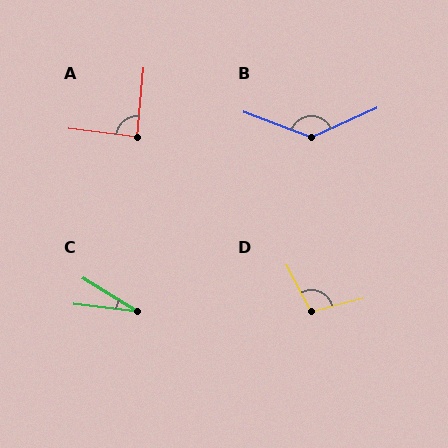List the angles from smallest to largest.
C (25°), A (89°), D (104°), B (135°).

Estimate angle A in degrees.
Approximately 89 degrees.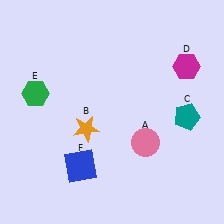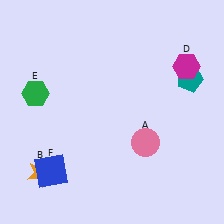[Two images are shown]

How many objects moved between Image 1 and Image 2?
3 objects moved between the two images.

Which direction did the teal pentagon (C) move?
The teal pentagon (C) moved up.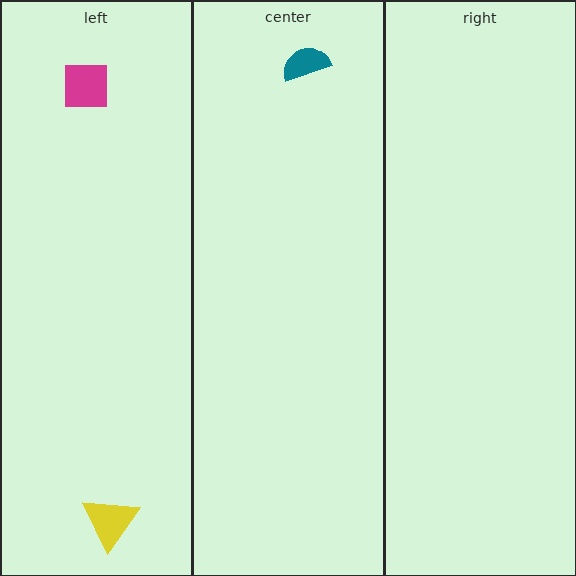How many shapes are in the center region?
1.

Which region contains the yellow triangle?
The left region.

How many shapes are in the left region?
2.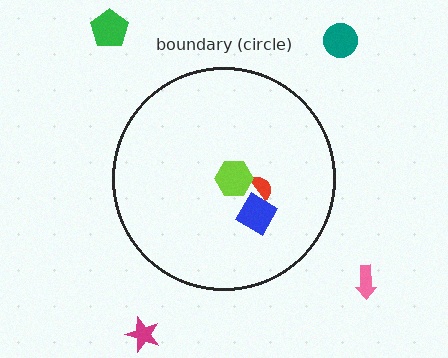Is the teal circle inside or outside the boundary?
Outside.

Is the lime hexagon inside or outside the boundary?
Inside.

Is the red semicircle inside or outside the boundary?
Inside.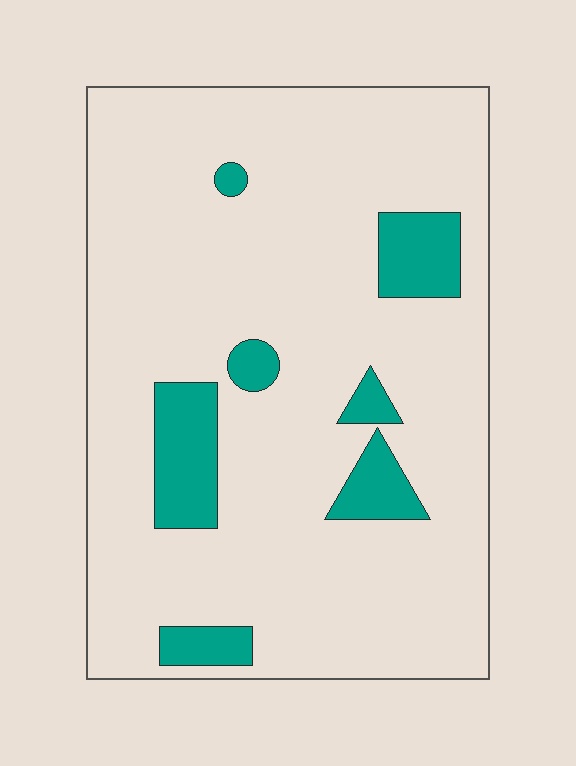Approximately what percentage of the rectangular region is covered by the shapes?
Approximately 15%.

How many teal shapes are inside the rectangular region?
7.